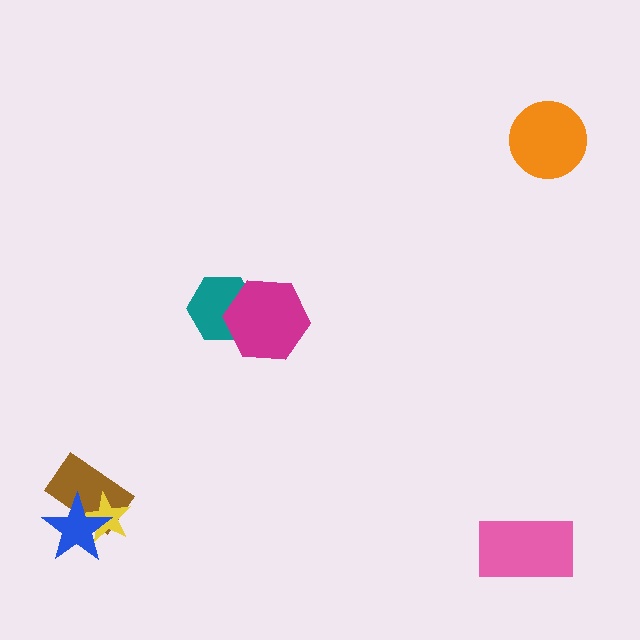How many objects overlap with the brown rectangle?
2 objects overlap with the brown rectangle.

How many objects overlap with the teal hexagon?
1 object overlaps with the teal hexagon.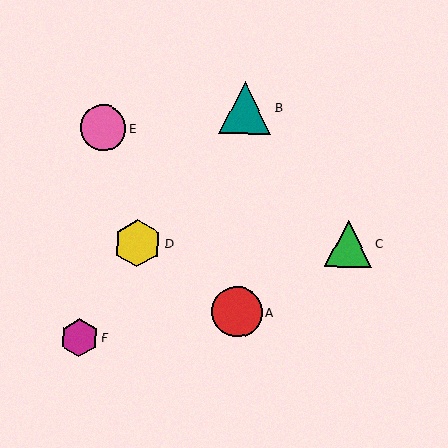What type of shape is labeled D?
Shape D is a yellow hexagon.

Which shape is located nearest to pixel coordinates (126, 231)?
The yellow hexagon (labeled D) at (138, 243) is nearest to that location.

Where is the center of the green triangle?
The center of the green triangle is at (348, 244).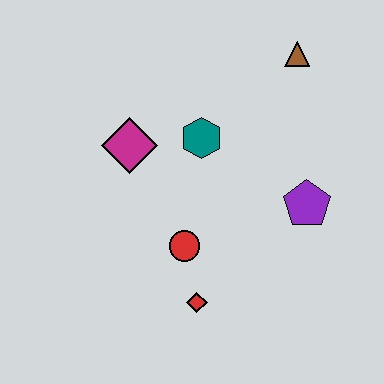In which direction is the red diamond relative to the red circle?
The red diamond is below the red circle.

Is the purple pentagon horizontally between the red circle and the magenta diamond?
No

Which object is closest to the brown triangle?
The teal hexagon is closest to the brown triangle.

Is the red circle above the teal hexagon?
No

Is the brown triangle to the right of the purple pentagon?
No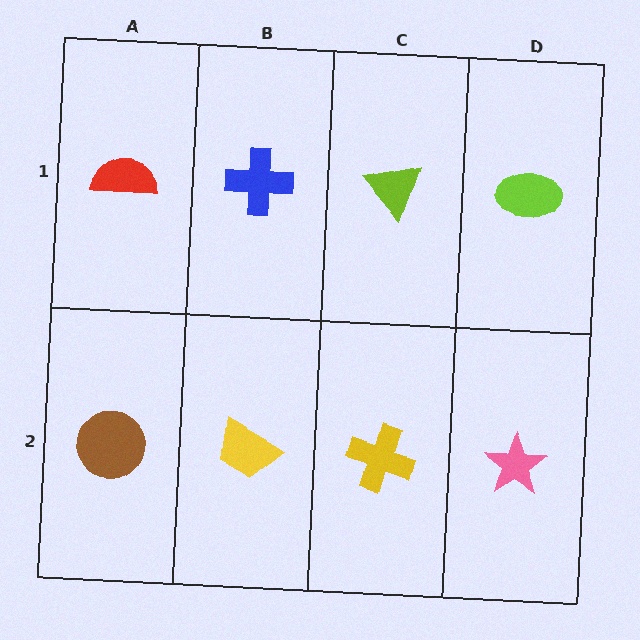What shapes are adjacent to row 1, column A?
A brown circle (row 2, column A), a blue cross (row 1, column B).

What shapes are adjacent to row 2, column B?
A blue cross (row 1, column B), a brown circle (row 2, column A), a yellow cross (row 2, column C).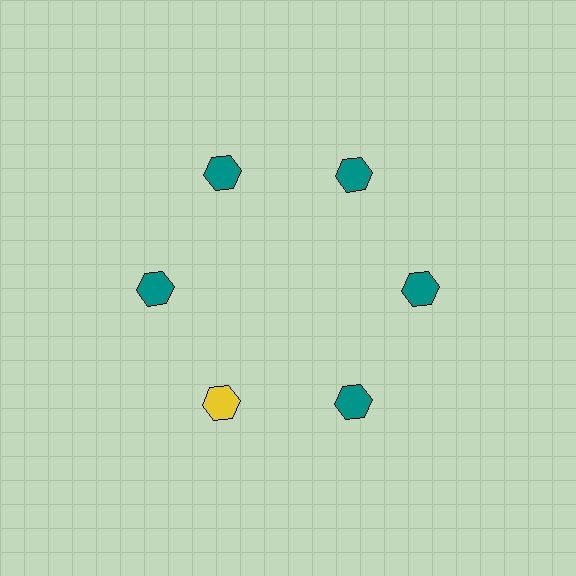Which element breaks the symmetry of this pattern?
The yellow hexagon at roughly the 7 o'clock position breaks the symmetry. All other shapes are teal hexagons.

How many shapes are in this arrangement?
There are 6 shapes arranged in a ring pattern.